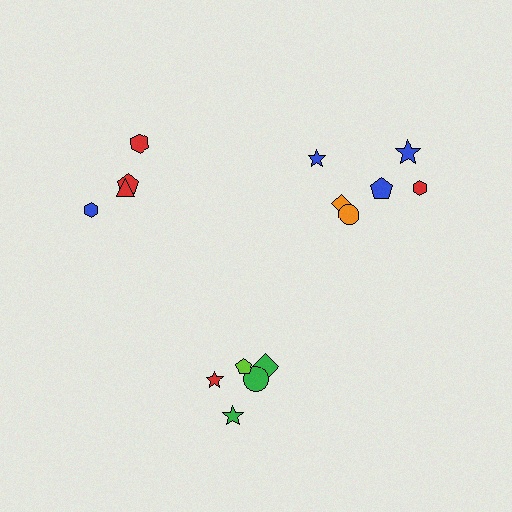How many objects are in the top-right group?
There are 6 objects.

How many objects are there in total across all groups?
There are 15 objects.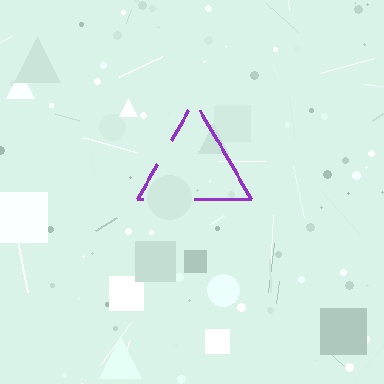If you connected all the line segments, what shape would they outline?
They would outline a triangle.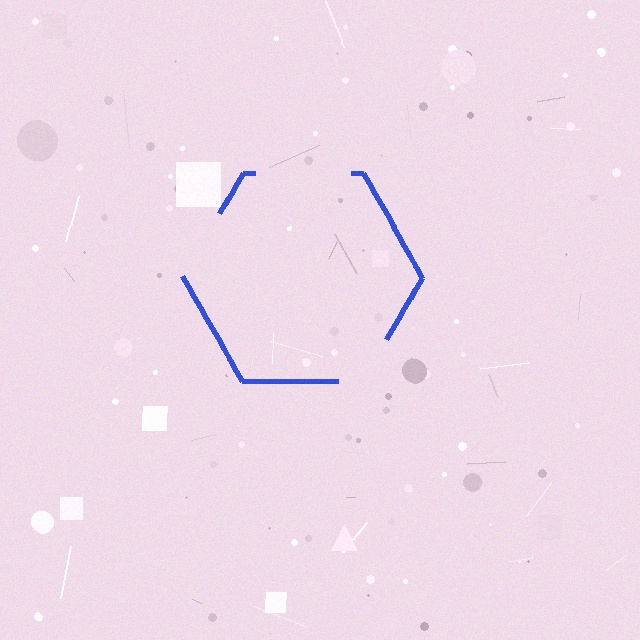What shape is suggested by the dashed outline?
The dashed outline suggests a hexagon.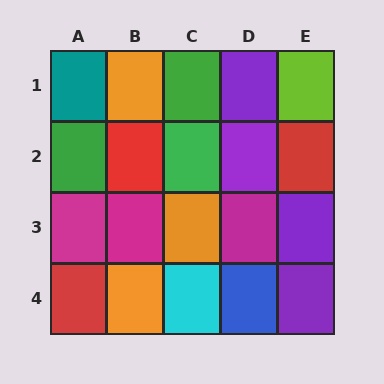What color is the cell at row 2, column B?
Red.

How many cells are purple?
4 cells are purple.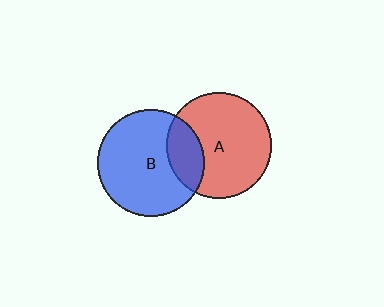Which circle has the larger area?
Circle B (blue).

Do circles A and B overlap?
Yes.